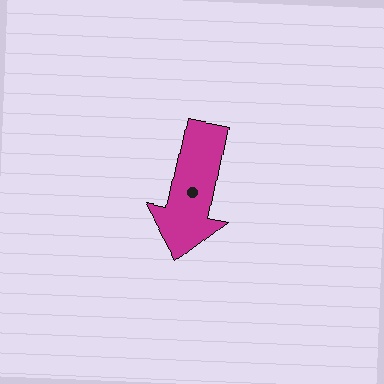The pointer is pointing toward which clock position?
Roughly 6 o'clock.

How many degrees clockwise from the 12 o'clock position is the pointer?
Approximately 191 degrees.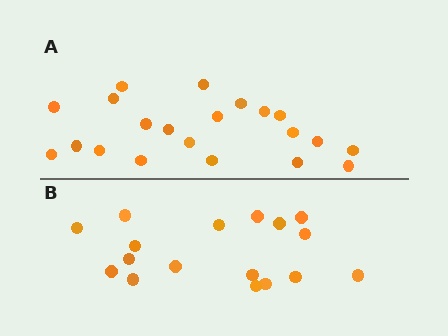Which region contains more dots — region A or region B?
Region A (the top region) has more dots.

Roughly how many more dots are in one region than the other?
Region A has about 4 more dots than region B.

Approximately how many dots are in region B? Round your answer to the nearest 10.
About 20 dots. (The exact count is 17, which rounds to 20.)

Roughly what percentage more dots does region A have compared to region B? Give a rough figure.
About 25% more.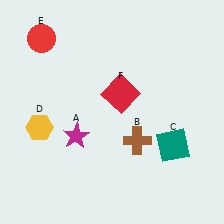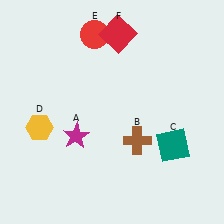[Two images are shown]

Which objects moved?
The objects that moved are: the red circle (E), the red square (F).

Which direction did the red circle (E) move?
The red circle (E) moved right.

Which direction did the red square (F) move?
The red square (F) moved up.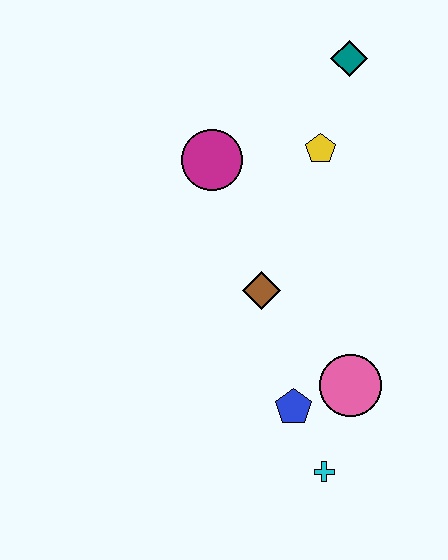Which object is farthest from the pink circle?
The teal diamond is farthest from the pink circle.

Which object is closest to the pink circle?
The blue pentagon is closest to the pink circle.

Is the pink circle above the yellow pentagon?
No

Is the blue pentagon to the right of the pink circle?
No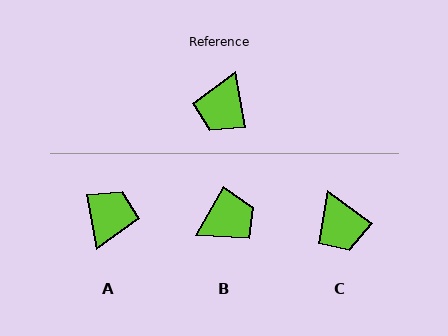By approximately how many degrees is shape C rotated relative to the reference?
Approximately 44 degrees counter-clockwise.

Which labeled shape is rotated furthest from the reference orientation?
A, about 179 degrees away.